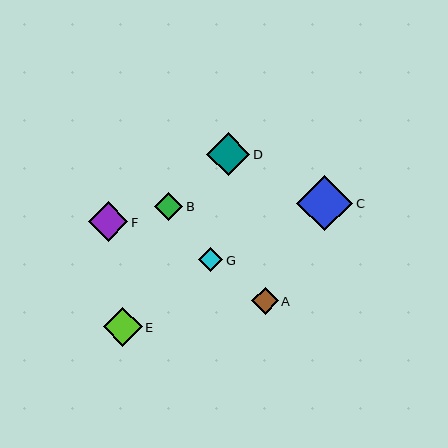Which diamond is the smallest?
Diamond G is the smallest with a size of approximately 25 pixels.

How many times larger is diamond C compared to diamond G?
Diamond C is approximately 2.3 times the size of diamond G.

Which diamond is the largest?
Diamond C is the largest with a size of approximately 56 pixels.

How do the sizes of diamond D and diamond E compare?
Diamond D and diamond E are approximately the same size.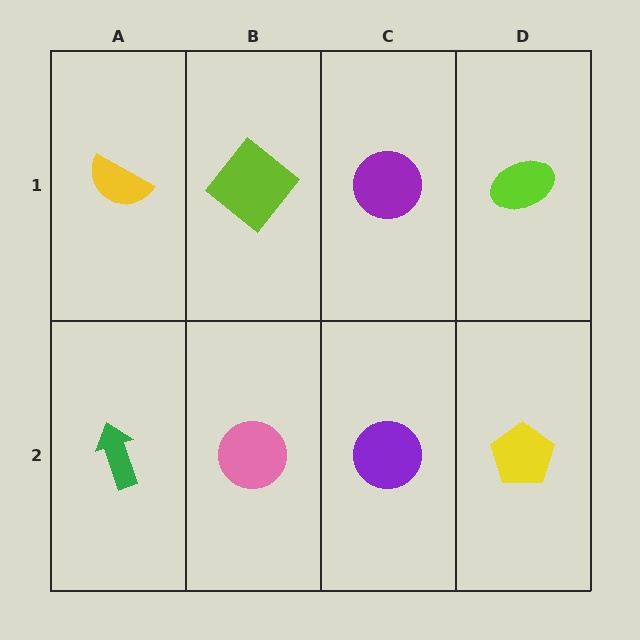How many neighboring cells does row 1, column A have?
2.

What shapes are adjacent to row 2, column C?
A purple circle (row 1, column C), a pink circle (row 2, column B), a yellow pentagon (row 2, column D).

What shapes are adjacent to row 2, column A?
A yellow semicircle (row 1, column A), a pink circle (row 2, column B).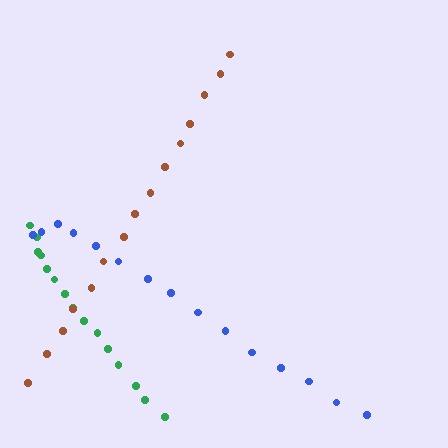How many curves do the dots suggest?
There are 3 distinct paths.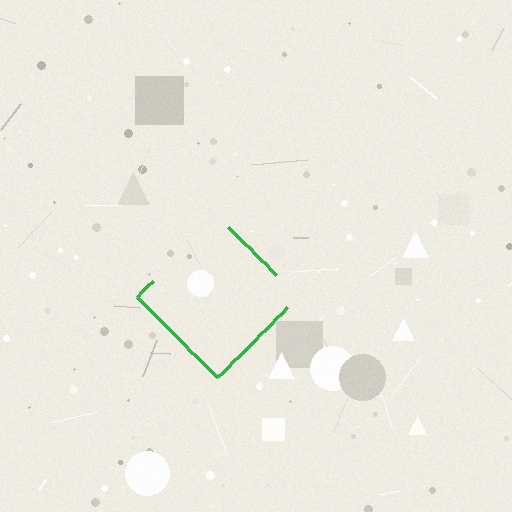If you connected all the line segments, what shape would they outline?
They would outline a diamond.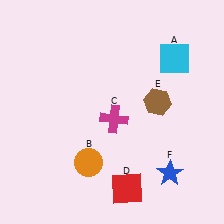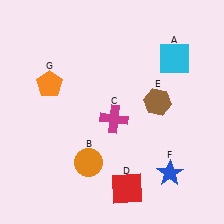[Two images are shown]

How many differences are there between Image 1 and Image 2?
There is 1 difference between the two images.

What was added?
An orange pentagon (G) was added in Image 2.